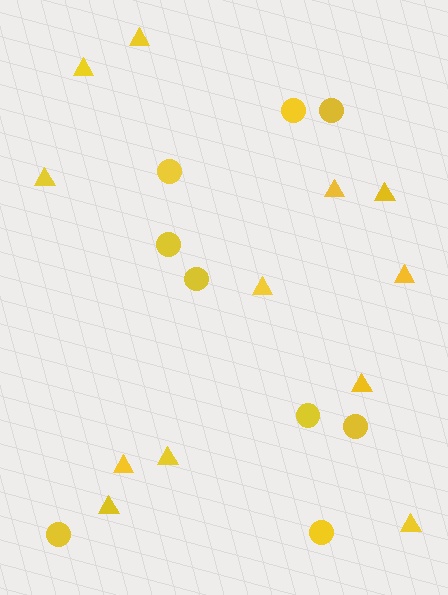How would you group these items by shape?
There are 2 groups: one group of triangles (12) and one group of circles (9).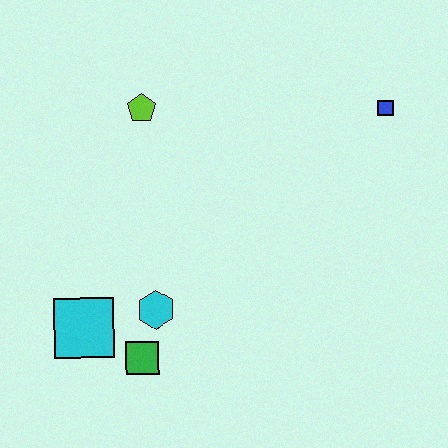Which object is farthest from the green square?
The blue square is farthest from the green square.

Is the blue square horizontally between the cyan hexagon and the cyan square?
No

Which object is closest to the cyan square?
The green square is closest to the cyan square.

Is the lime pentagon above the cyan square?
Yes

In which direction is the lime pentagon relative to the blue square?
The lime pentagon is to the left of the blue square.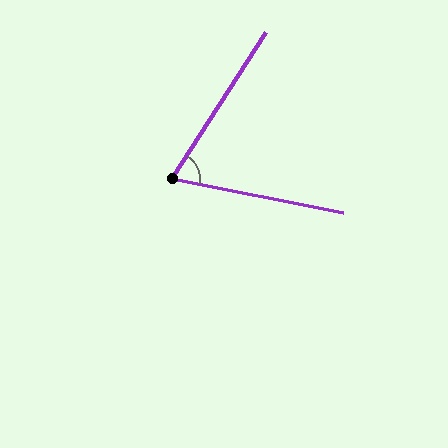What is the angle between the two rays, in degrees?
Approximately 69 degrees.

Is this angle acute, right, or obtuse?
It is acute.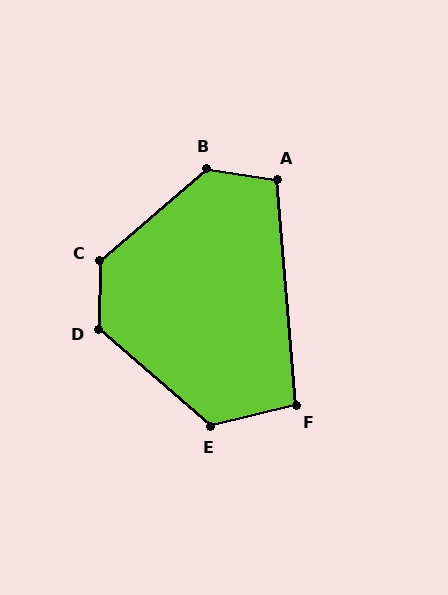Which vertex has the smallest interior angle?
F, at approximately 99 degrees.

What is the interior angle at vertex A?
Approximately 103 degrees (obtuse).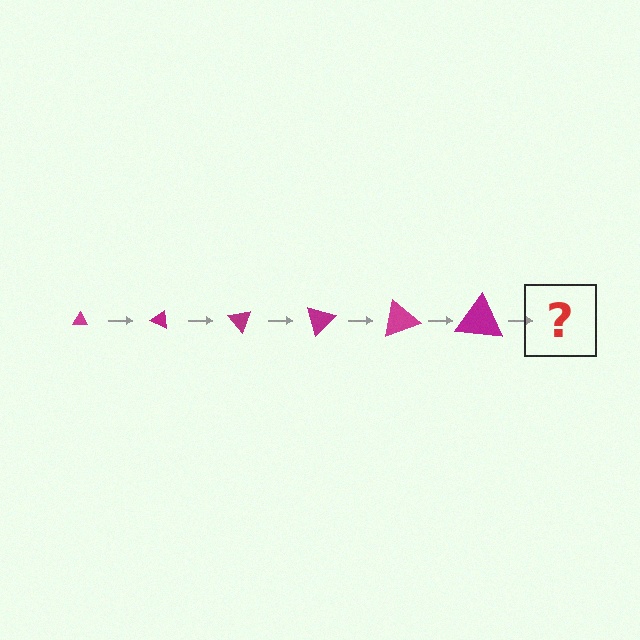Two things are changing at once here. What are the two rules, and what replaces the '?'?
The two rules are that the triangle grows larger each step and it rotates 25 degrees each step. The '?' should be a triangle, larger than the previous one and rotated 150 degrees from the start.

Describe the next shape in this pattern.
It should be a triangle, larger than the previous one and rotated 150 degrees from the start.